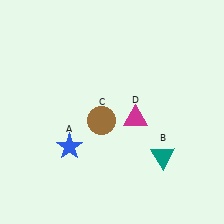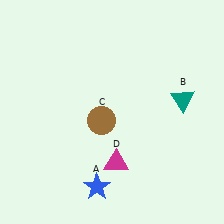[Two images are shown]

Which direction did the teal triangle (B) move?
The teal triangle (B) moved up.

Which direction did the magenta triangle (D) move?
The magenta triangle (D) moved down.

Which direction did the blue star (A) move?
The blue star (A) moved down.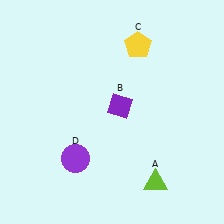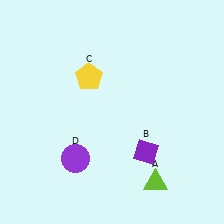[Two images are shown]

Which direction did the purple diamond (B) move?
The purple diamond (B) moved down.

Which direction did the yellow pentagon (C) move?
The yellow pentagon (C) moved left.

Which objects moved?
The objects that moved are: the purple diamond (B), the yellow pentagon (C).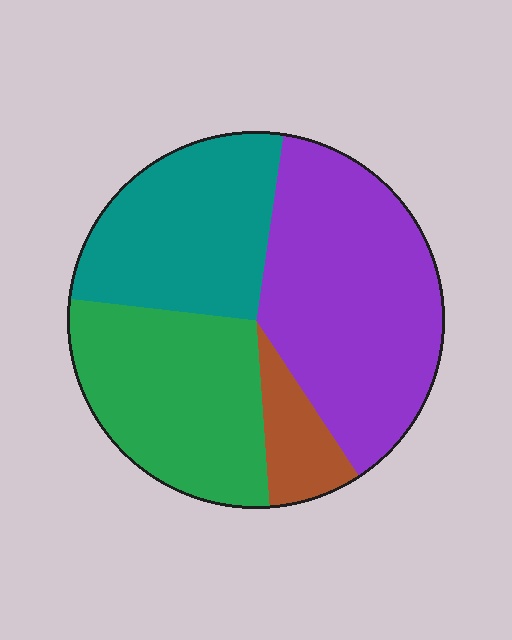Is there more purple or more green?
Purple.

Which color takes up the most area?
Purple, at roughly 40%.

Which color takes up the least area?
Brown, at roughly 10%.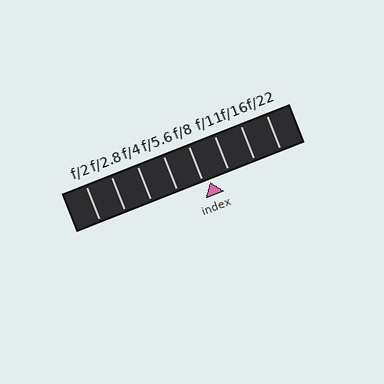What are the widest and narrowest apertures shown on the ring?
The widest aperture shown is f/2 and the narrowest is f/22.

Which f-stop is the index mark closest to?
The index mark is closest to f/8.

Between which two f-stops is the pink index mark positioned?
The index mark is between f/8 and f/11.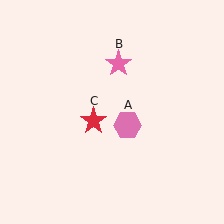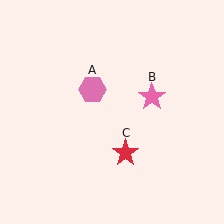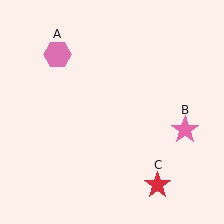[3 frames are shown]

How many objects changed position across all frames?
3 objects changed position: pink hexagon (object A), pink star (object B), red star (object C).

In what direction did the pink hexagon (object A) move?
The pink hexagon (object A) moved up and to the left.